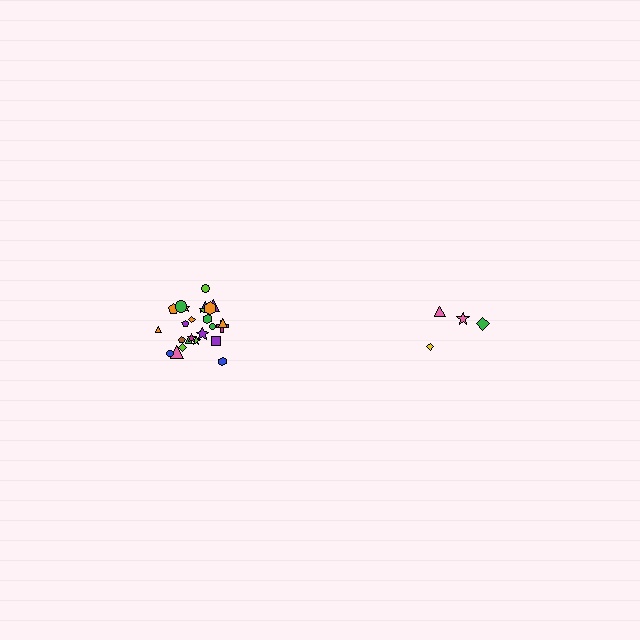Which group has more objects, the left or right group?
The left group.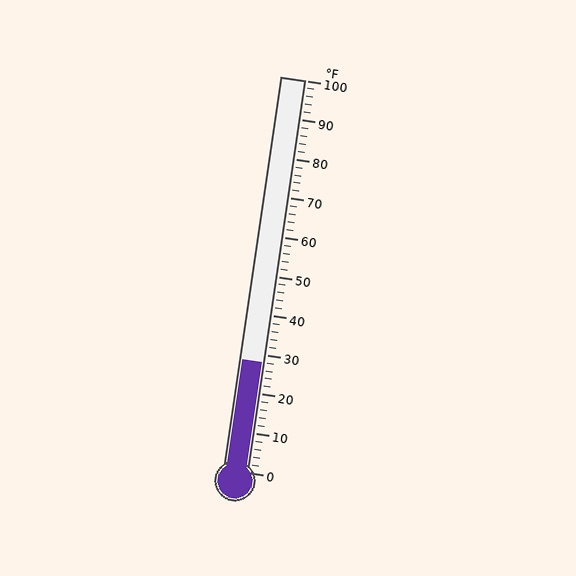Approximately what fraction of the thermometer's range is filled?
The thermometer is filled to approximately 30% of its range.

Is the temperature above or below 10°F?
The temperature is above 10°F.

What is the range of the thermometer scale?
The thermometer scale ranges from 0°F to 100°F.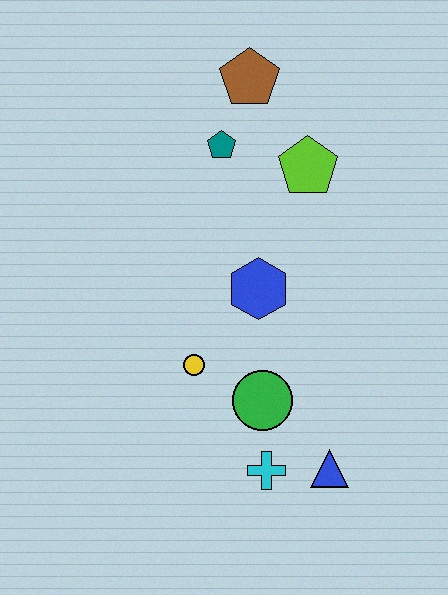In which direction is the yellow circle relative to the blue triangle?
The yellow circle is to the left of the blue triangle.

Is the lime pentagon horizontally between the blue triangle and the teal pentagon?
Yes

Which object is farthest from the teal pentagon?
The blue triangle is farthest from the teal pentagon.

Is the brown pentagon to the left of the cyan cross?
Yes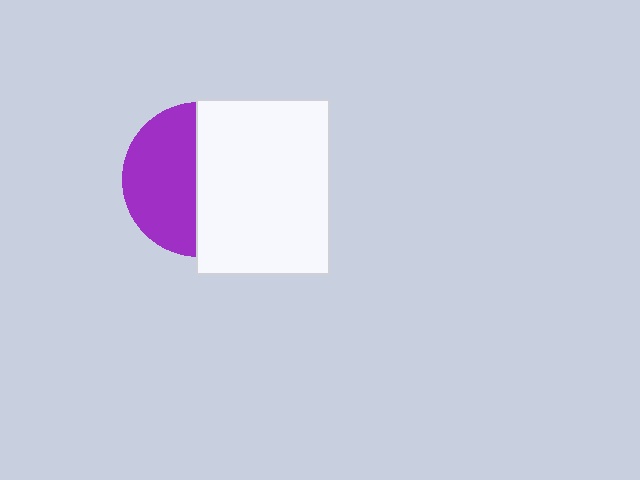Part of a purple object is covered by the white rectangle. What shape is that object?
It is a circle.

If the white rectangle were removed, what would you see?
You would see the complete purple circle.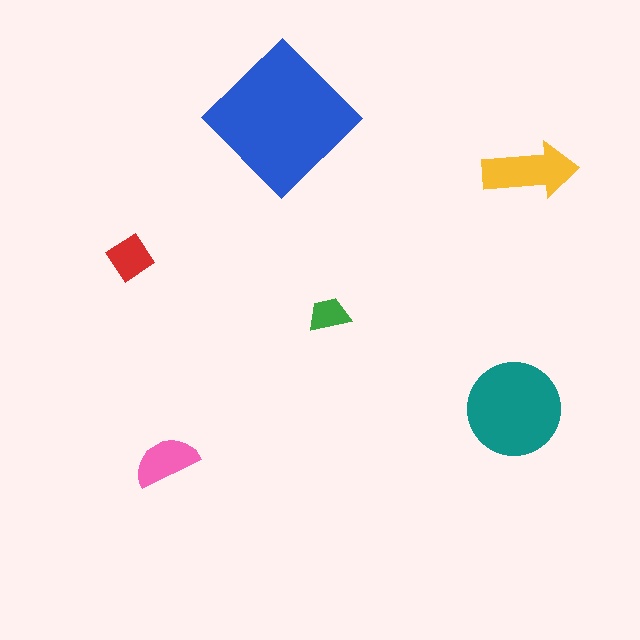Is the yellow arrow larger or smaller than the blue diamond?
Smaller.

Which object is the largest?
The blue diamond.